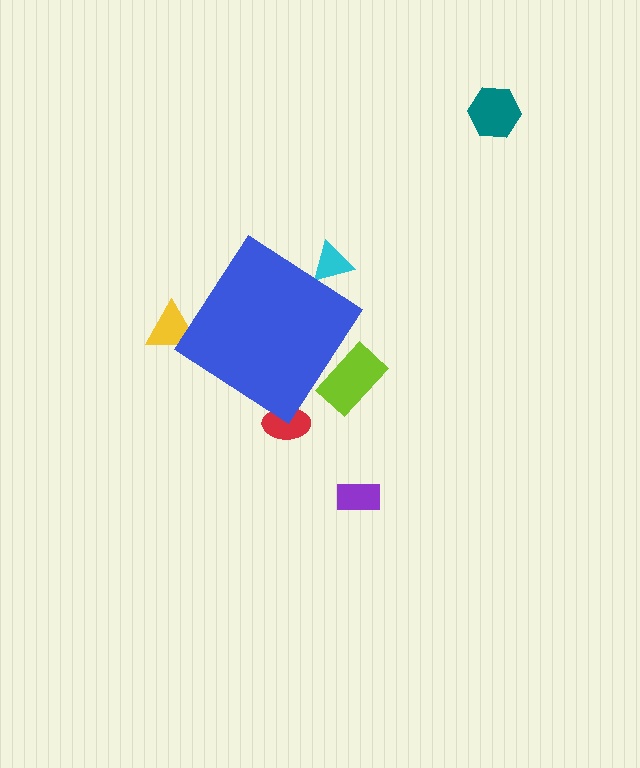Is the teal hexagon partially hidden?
No, the teal hexagon is fully visible.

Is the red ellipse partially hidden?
Yes, the red ellipse is partially hidden behind the blue diamond.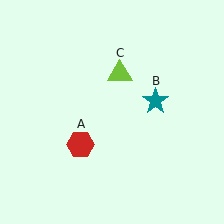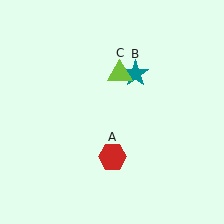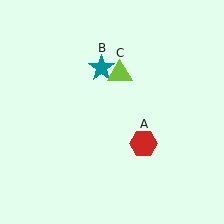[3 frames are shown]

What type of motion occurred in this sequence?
The red hexagon (object A), teal star (object B) rotated counterclockwise around the center of the scene.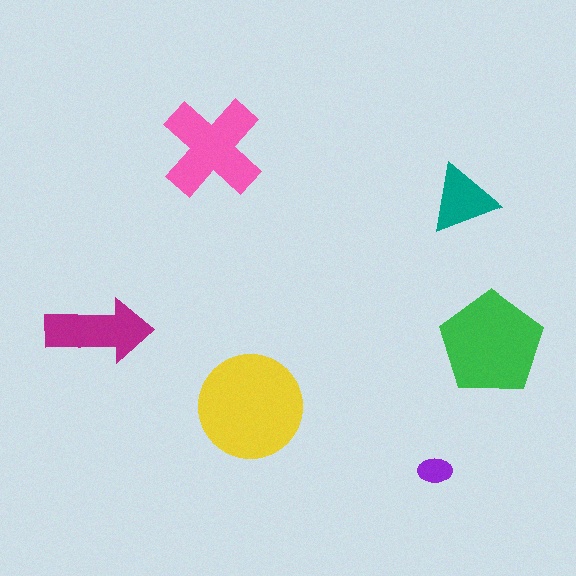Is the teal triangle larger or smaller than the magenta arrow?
Smaller.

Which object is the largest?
The yellow circle.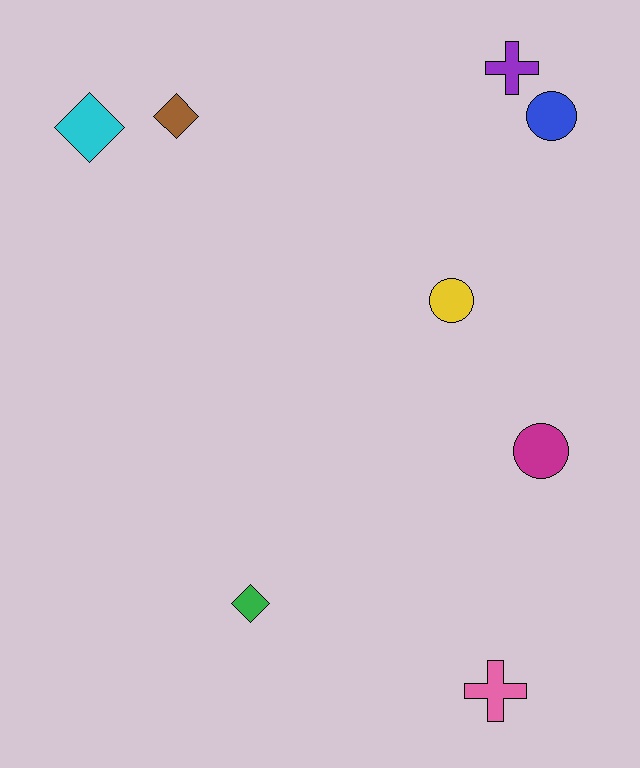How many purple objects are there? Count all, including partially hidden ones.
There is 1 purple object.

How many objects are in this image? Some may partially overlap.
There are 8 objects.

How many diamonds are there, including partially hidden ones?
There are 3 diamonds.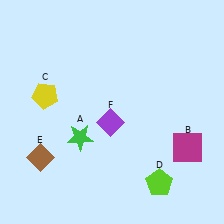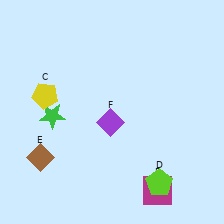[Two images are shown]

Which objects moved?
The objects that moved are: the green star (A), the magenta square (B).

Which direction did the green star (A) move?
The green star (A) moved left.